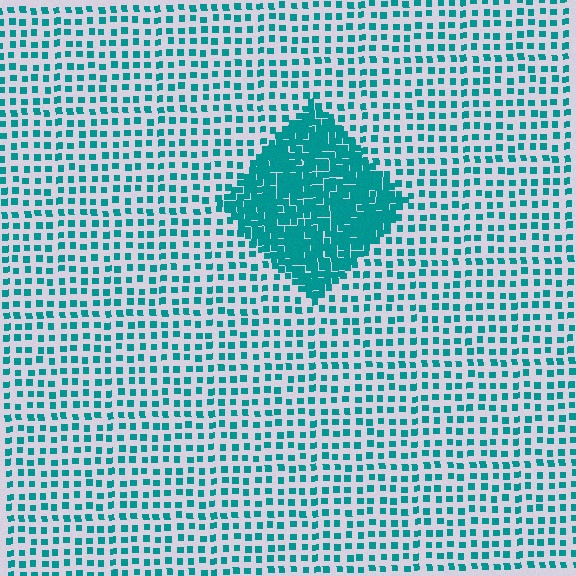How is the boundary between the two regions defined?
The boundary is defined by a change in element density (approximately 2.9x ratio). All elements are the same color, size, and shape.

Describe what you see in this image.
The image contains small teal elements arranged at two different densities. A diamond-shaped region is visible where the elements are more densely packed than the surrounding area.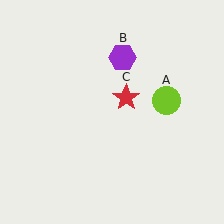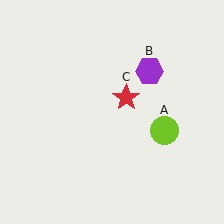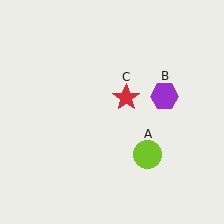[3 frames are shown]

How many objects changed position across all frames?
2 objects changed position: lime circle (object A), purple hexagon (object B).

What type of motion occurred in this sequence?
The lime circle (object A), purple hexagon (object B) rotated clockwise around the center of the scene.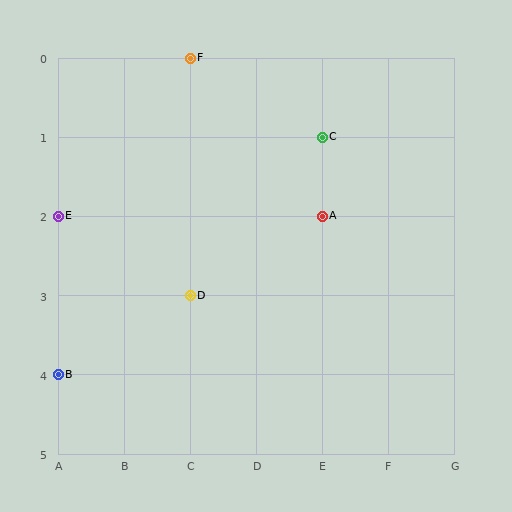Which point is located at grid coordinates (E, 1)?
Point C is at (E, 1).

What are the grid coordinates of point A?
Point A is at grid coordinates (E, 2).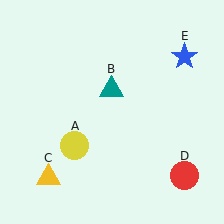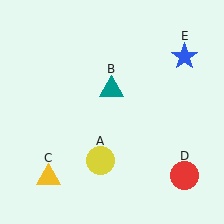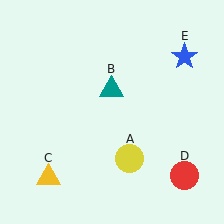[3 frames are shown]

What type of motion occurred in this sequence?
The yellow circle (object A) rotated counterclockwise around the center of the scene.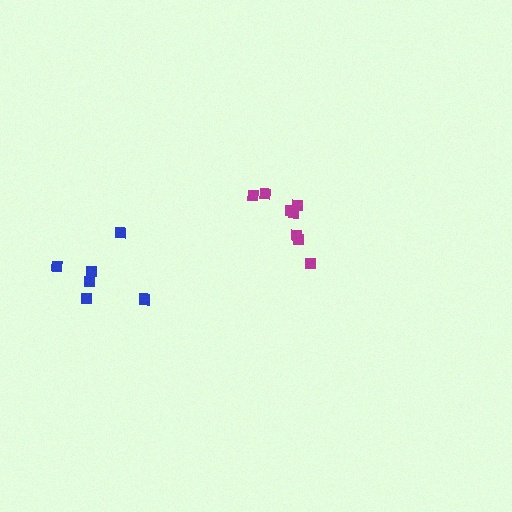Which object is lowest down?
The blue cluster is bottommost.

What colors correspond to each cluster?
The clusters are colored: blue, magenta.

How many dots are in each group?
Group 1: 6 dots, Group 2: 8 dots (14 total).